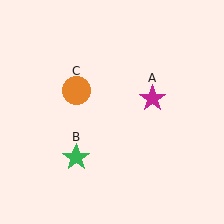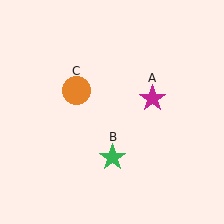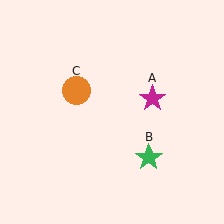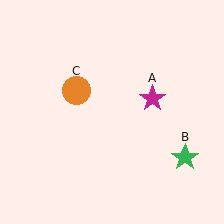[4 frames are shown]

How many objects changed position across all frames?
1 object changed position: green star (object B).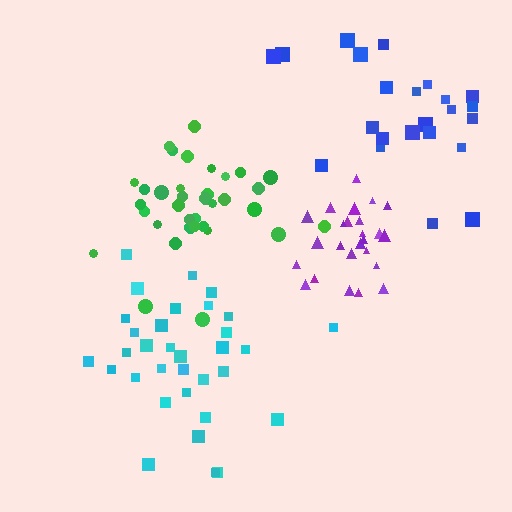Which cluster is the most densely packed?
Purple.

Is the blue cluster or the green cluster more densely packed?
Green.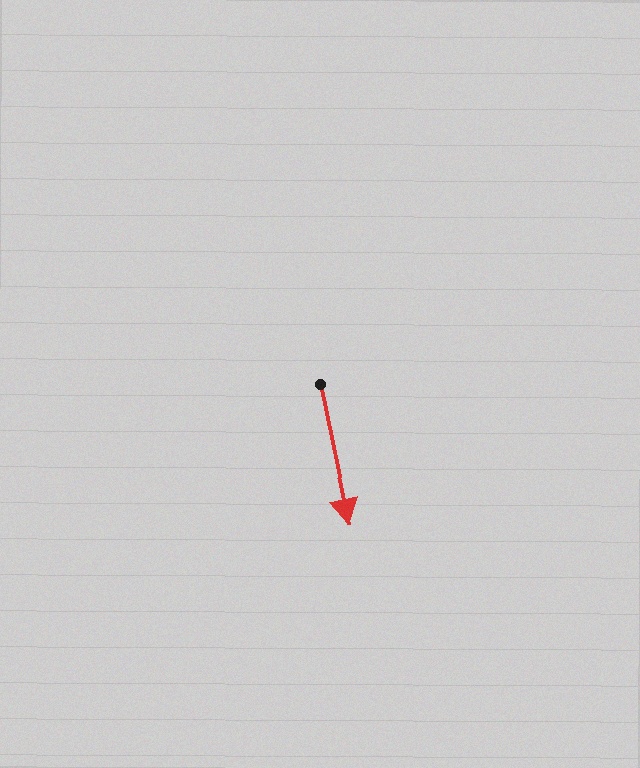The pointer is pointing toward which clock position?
Roughly 6 o'clock.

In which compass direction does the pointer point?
South.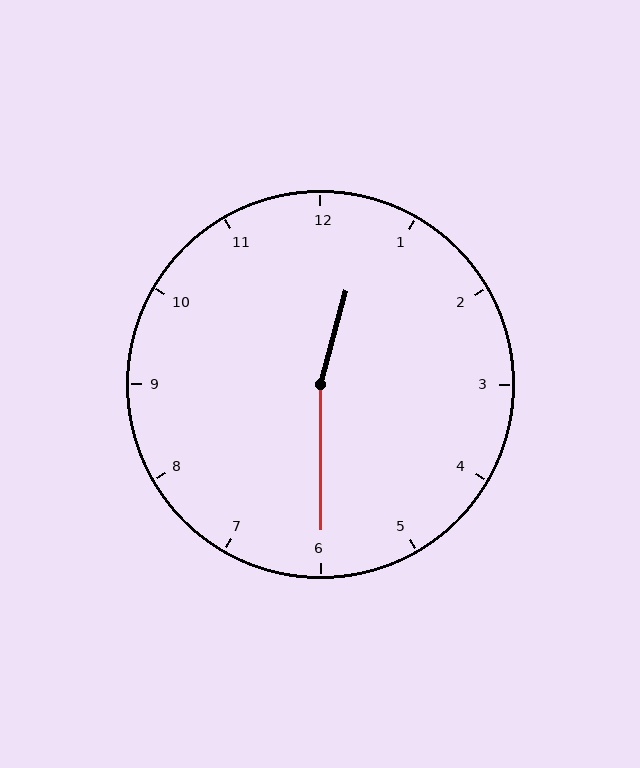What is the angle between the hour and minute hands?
Approximately 165 degrees.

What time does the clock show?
12:30.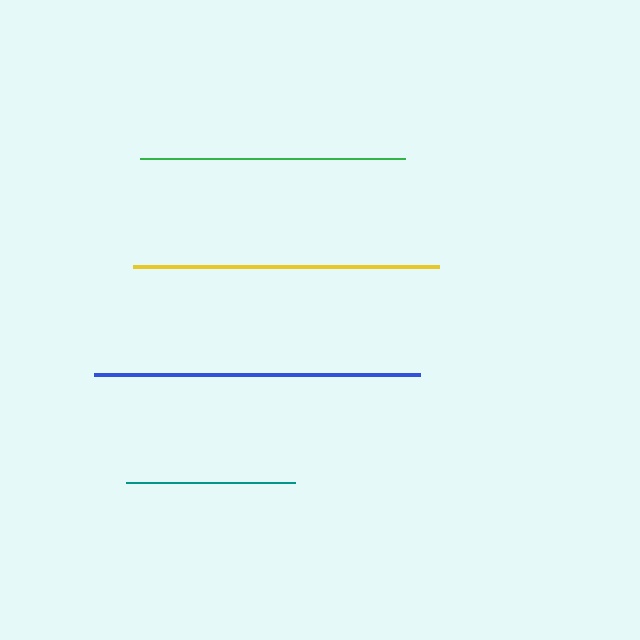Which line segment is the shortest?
The teal line is the shortest at approximately 169 pixels.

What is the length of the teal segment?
The teal segment is approximately 169 pixels long.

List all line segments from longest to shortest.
From longest to shortest: blue, yellow, green, teal.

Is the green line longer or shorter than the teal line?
The green line is longer than the teal line.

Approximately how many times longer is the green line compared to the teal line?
The green line is approximately 1.6 times the length of the teal line.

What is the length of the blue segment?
The blue segment is approximately 327 pixels long.